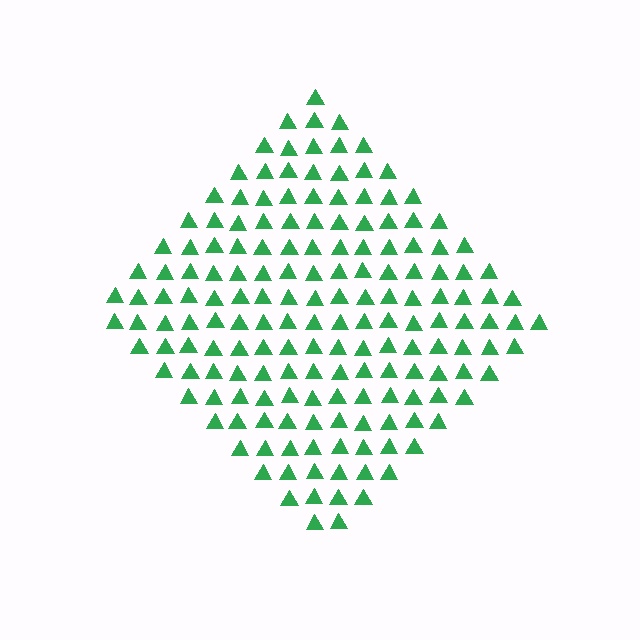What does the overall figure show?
The overall figure shows a diamond.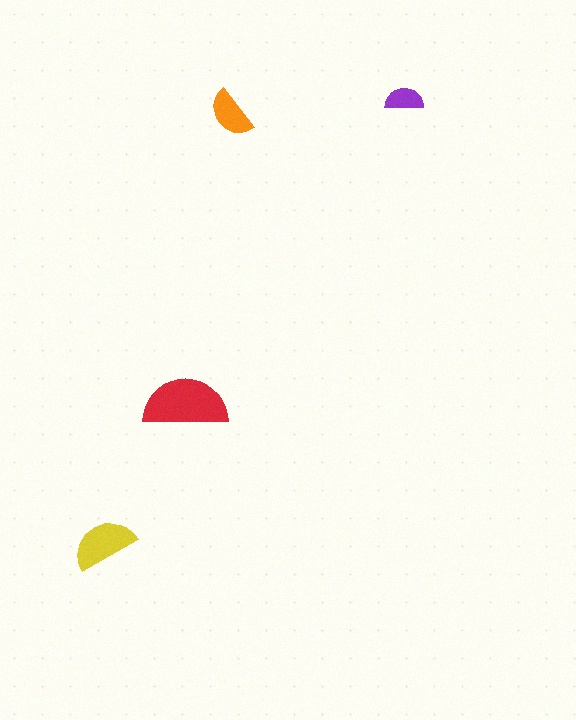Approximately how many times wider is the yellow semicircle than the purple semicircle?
About 1.5 times wider.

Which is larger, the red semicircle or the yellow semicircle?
The red one.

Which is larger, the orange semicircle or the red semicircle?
The red one.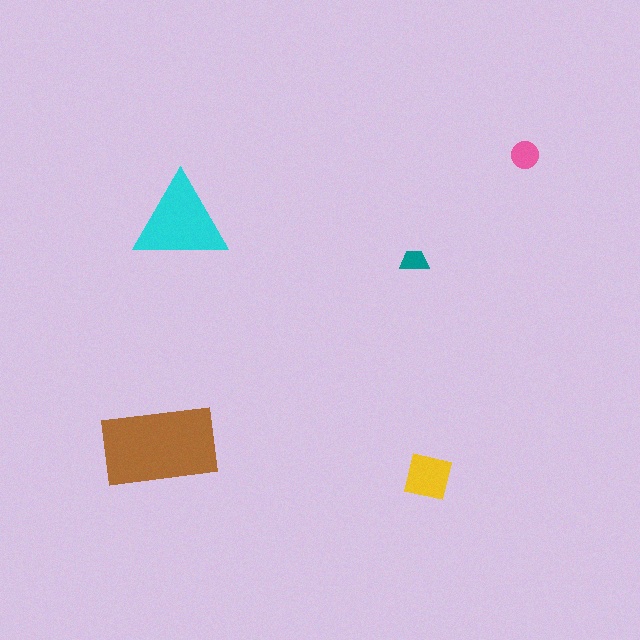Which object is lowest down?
The yellow square is bottommost.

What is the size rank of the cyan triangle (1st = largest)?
2nd.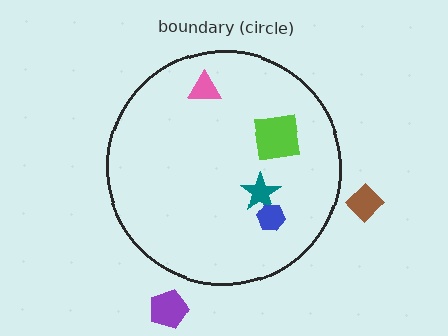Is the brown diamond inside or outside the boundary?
Outside.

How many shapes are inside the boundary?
4 inside, 2 outside.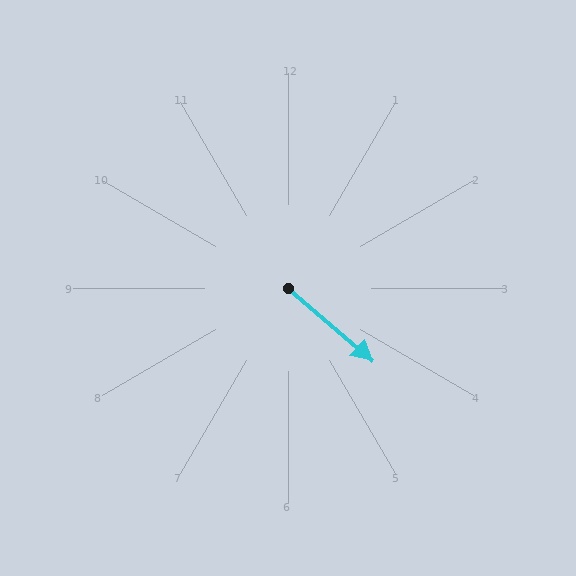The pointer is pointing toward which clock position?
Roughly 4 o'clock.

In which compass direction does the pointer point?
Southeast.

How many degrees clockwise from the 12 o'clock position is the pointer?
Approximately 131 degrees.